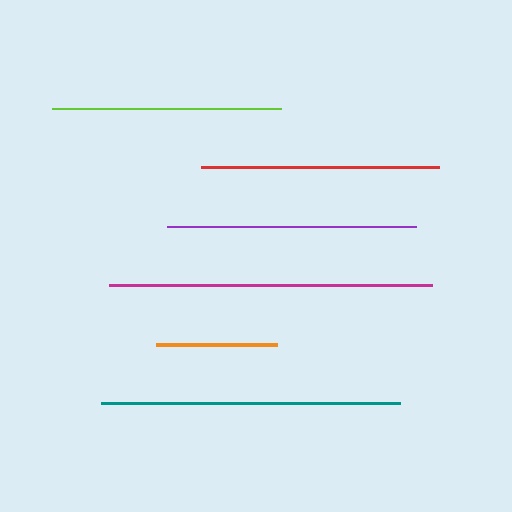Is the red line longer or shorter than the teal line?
The teal line is longer than the red line.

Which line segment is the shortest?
The orange line is the shortest at approximately 121 pixels.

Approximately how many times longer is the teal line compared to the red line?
The teal line is approximately 1.3 times the length of the red line.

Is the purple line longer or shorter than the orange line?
The purple line is longer than the orange line.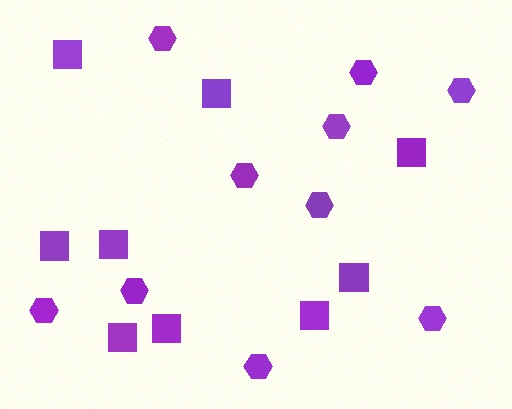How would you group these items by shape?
There are 2 groups: one group of hexagons (10) and one group of squares (9).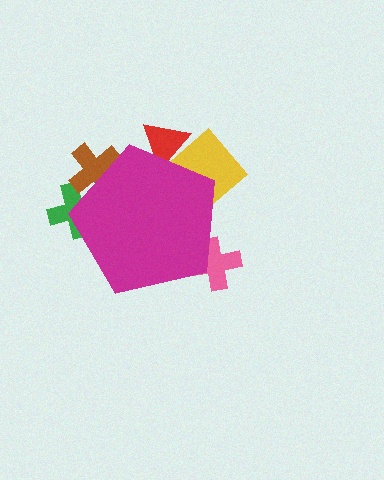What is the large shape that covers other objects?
A magenta pentagon.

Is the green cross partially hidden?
Yes, the green cross is partially hidden behind the magenta pentagon.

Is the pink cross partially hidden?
Yes, the pink cross is partially hidden behind the magenta pentagon.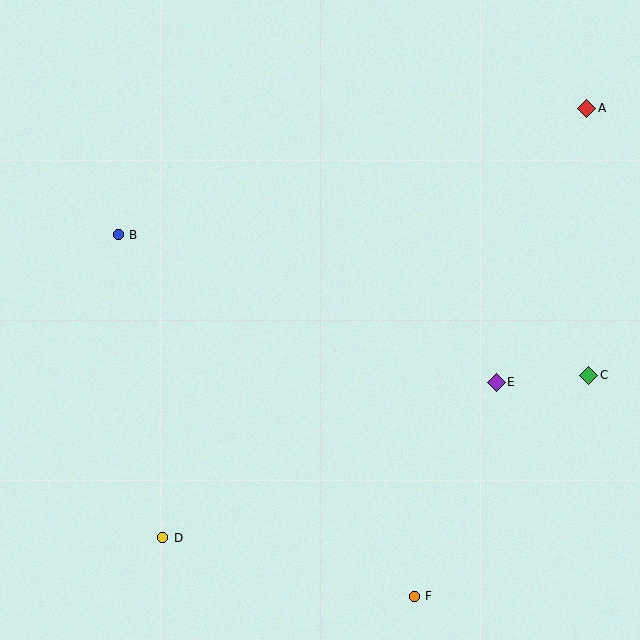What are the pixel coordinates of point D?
Point D is at (163, 538).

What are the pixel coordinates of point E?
Point E is at (496, 382).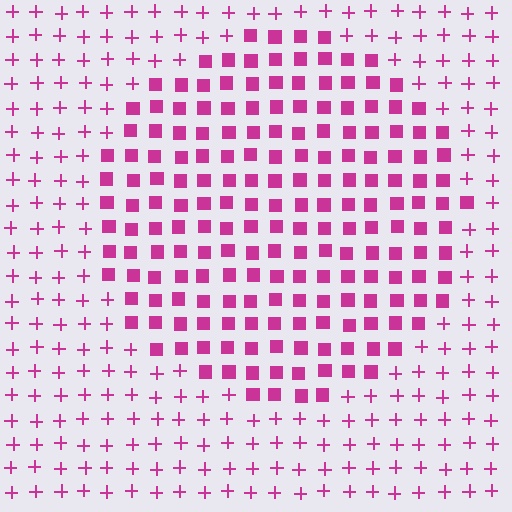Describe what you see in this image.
The image is filled with small magenta elements arranged in a uniform grid. A circle-shaped region contains squares, while the surrounding area contains plus signs. The boundary is defined purely by the change in element shape.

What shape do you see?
I see a circle.